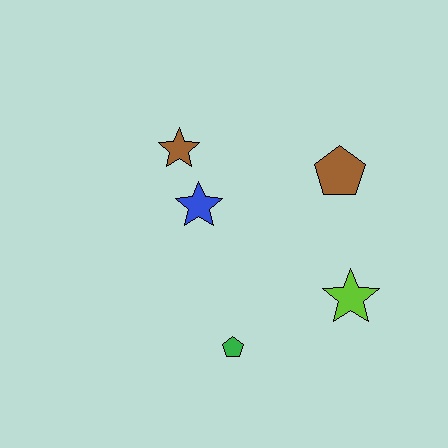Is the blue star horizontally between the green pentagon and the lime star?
No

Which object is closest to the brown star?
The blue star is closest to the brown star.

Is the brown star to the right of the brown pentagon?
No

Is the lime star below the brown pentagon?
Yes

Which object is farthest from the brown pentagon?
The green pentagon is farthest from the brown pentagon.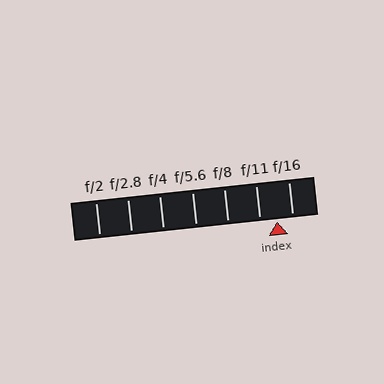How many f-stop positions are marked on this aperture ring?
There are 7 f-stop positions marked.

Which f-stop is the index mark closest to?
The index mark is closest to f/16.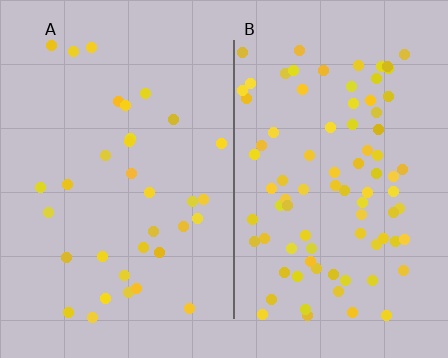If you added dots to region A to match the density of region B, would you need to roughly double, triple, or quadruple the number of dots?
Approximately triple.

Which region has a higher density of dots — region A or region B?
B (the right).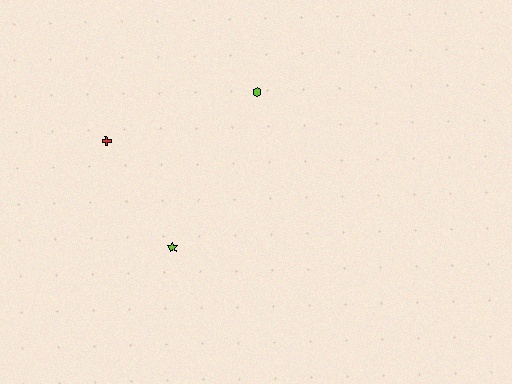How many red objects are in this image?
There is 1 red object.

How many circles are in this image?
There are no circles.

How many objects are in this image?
There are 3 objects.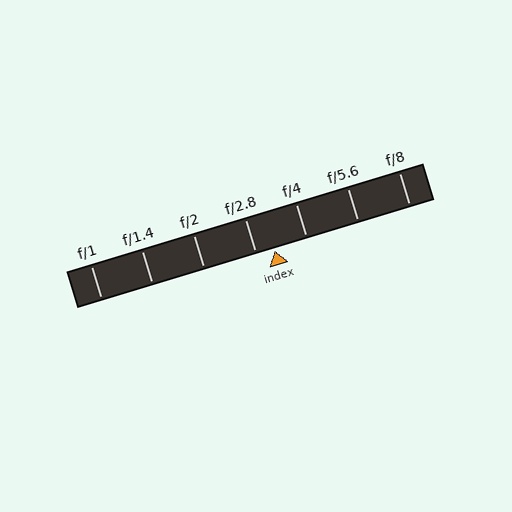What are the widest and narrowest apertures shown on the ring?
The widest aperture shown is f/1 and the narrowest is f/8.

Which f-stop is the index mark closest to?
The index mark is closest to f/2.8.